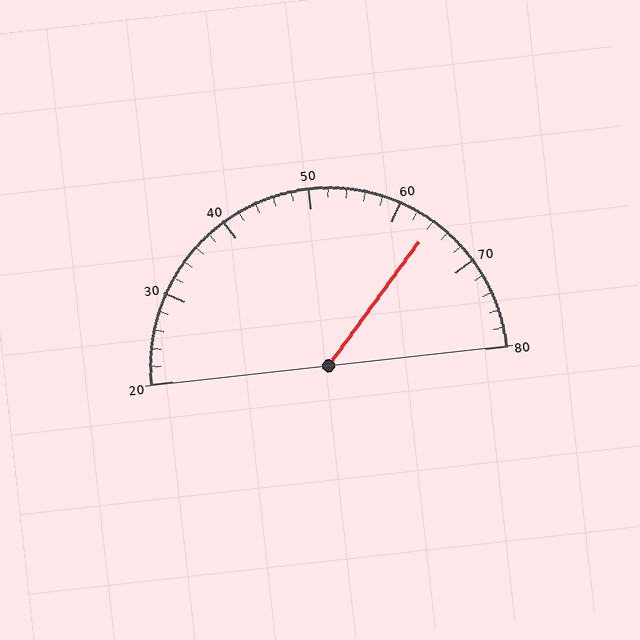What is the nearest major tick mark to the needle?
The nearest major tick mark is 60.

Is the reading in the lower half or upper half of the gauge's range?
The reading is in the upper half of the range (20 to 80).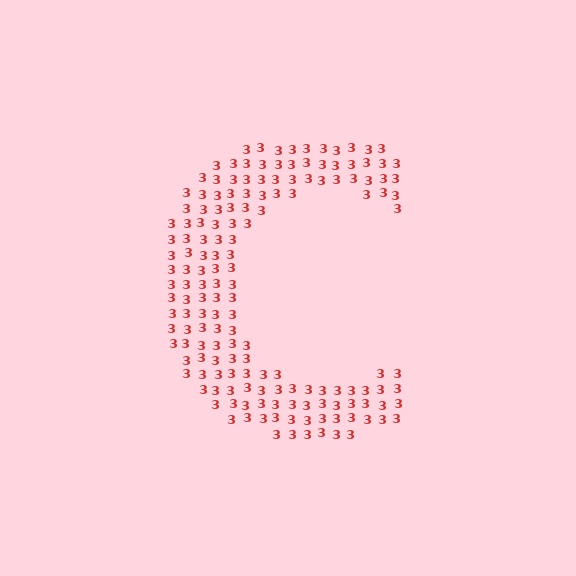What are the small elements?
The small elements are digit 3's.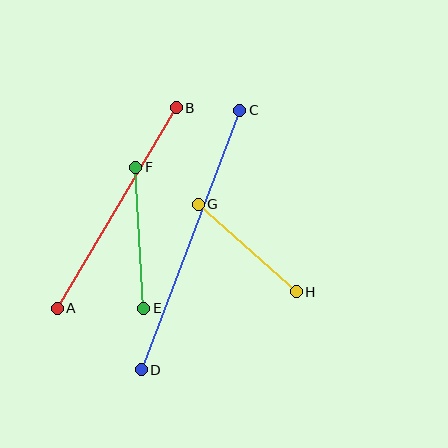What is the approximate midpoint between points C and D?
The midpoint is at approximately (190, 240) pixels.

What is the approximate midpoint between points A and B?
The midpoint is at approximately (117, 208) pixels.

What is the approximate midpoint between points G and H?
The midpoint is at approximately (247, 248) pixels.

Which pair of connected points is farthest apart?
Points C and D are farthest apart.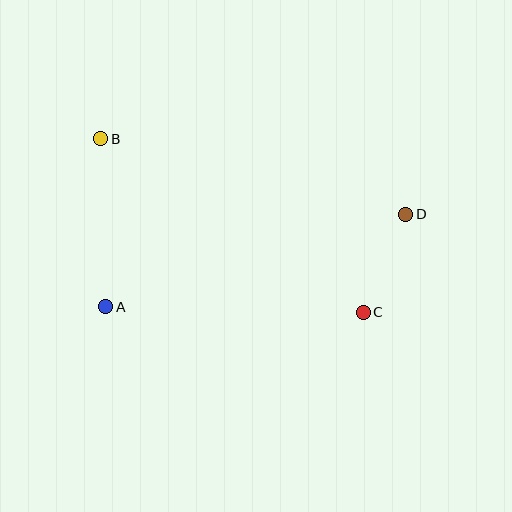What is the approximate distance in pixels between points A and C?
The distance between A and C is approximately 258 pixels.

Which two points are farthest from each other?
Points B and C are farthest from each other.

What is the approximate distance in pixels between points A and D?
The distance between A and D is approximately 314 pixels.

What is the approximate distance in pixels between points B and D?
The distance between B and D is approximately 314 pixels.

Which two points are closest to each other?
Points C and D are closest to each other.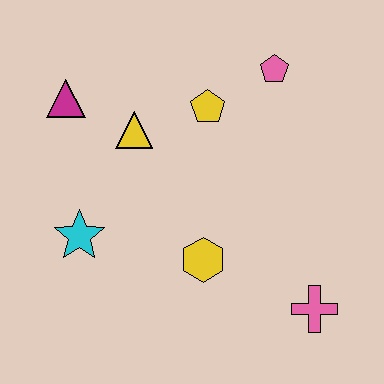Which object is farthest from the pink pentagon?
The cyan star is farthest from the pink pentagon.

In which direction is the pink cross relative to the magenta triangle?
The pink cross is to the right of the magenta triangle.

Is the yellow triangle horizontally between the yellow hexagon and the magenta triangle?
Yes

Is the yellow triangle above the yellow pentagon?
No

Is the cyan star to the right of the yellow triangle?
No